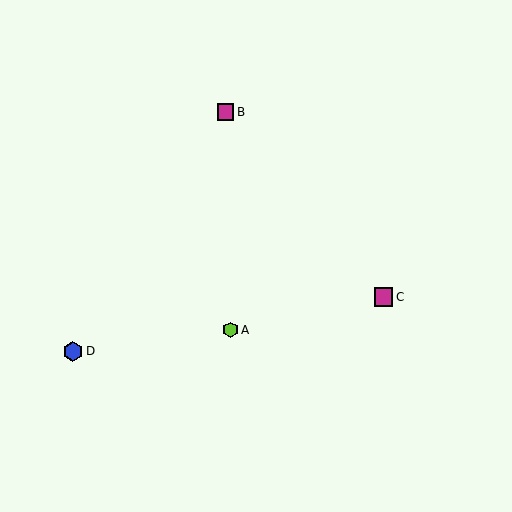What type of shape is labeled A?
Shape A is a lime hexagon.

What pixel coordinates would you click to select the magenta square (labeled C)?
Click at (384, 297) to select the magenta square C.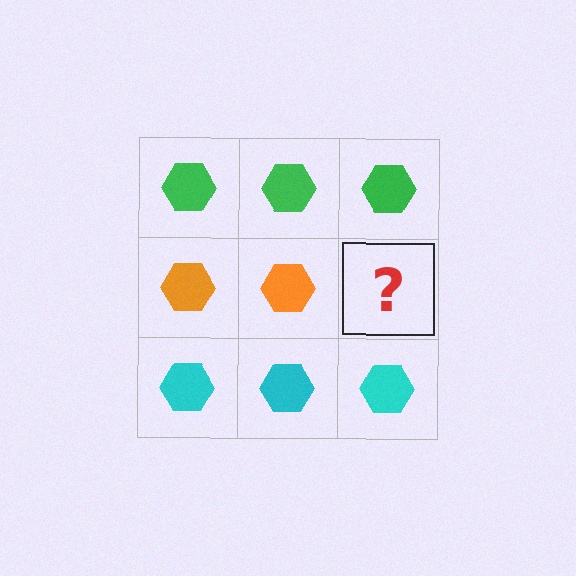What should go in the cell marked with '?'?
The missing cell should contain an orange hexagon.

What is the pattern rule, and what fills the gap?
The rule is that each row has a consistent color. The gap should be filled with an orange hexagon.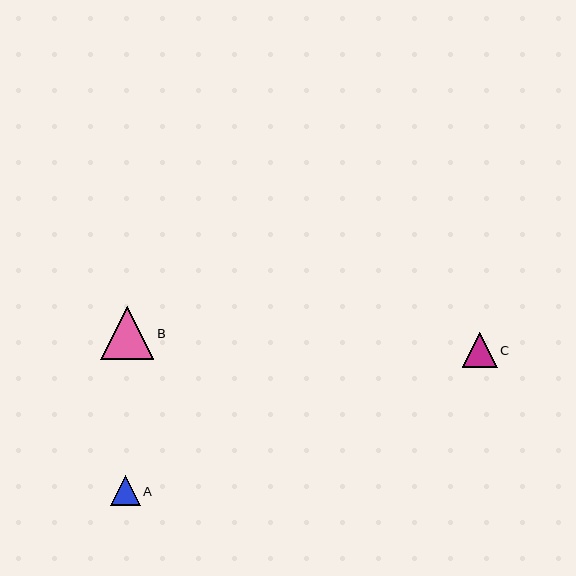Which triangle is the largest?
Triangle B is the largest with a size of approximately 53 pixels.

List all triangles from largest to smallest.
From largest to smallest: B, C, A.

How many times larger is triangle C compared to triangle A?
Triangle C is approximately 1.2 times the size of triangle A.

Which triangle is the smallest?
Triangle A is the smallest with a size of approximately 30 pixels.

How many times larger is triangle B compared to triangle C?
Triangle B is approximately 1.5 times the size of triangle C.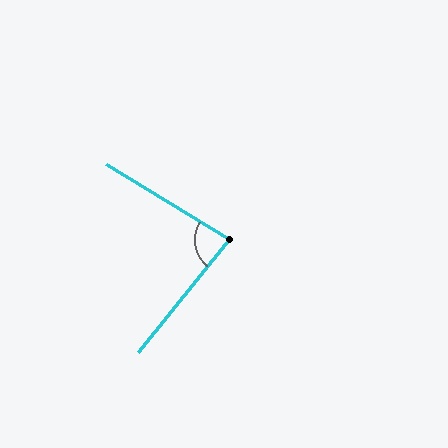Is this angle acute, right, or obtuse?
It is acute.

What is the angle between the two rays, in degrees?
Approximately 83 degrees.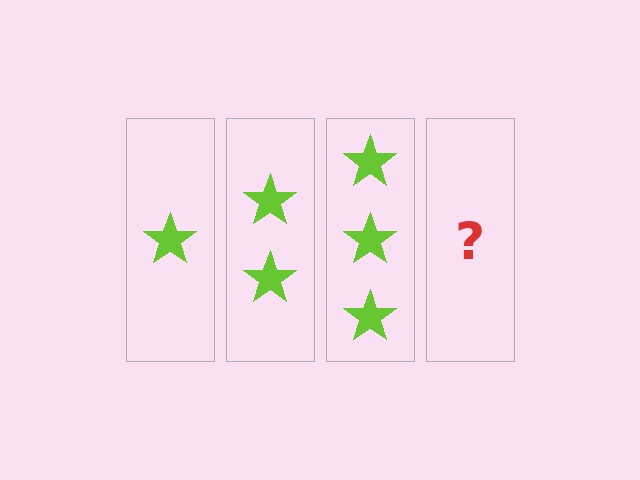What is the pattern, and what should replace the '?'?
The pattern is that each step adds one more star. The '?' should be 4 stars.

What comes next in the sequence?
The next element should be 4 stars.